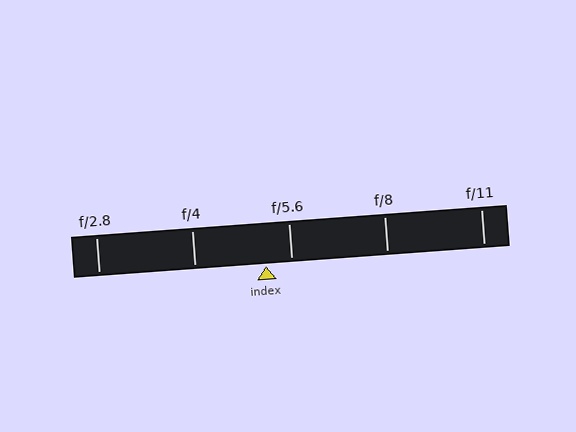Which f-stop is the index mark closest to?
The index mark is closest to f/5.6.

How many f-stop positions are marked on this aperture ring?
There are 5 f-stop positions marked.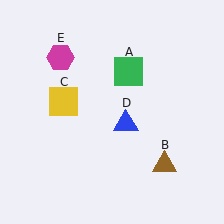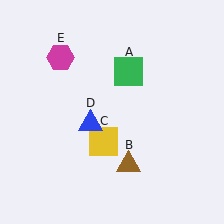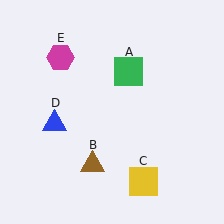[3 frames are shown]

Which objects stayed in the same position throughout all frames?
Green square (object A) and magenta hexagon (object E) remained stationary.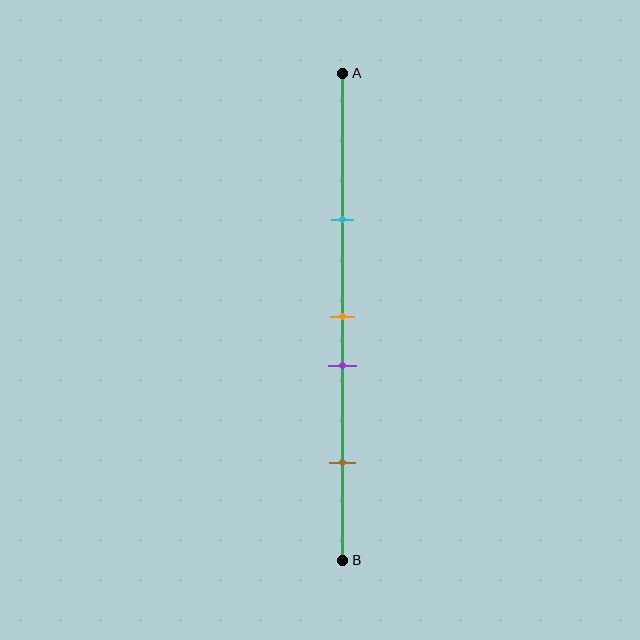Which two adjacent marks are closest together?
The orange and purple marks are the closest adjacent pair.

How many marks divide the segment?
There are 4 marks dividing the segment.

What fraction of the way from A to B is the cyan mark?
The cyan mark is approximately 30% (0.3) of the way from A to B.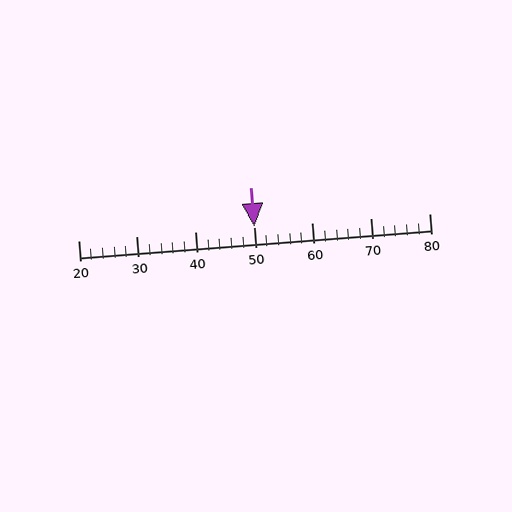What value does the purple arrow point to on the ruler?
The purple arrow points to approximately 50.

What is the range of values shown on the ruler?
The ruler shows values from 20 to 80.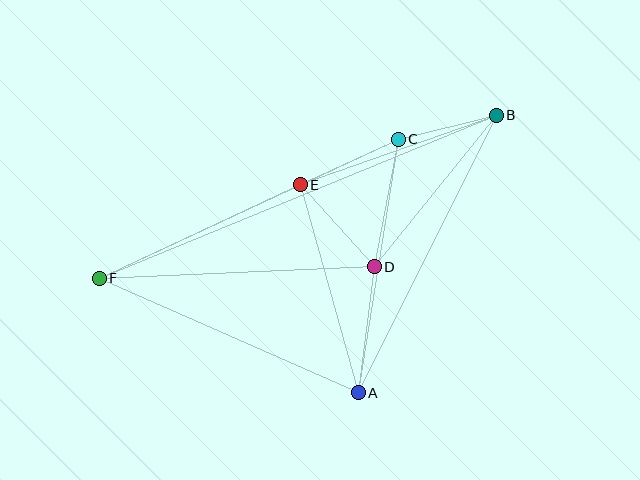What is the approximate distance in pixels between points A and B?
The distance between A and B is approximately 310 pixels.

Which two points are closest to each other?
Points B and C are closest to each other.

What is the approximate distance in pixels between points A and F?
The distance between A and F is approximately 283 pixels.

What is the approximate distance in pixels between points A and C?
The distance between A and C is approximately 257 pixels.